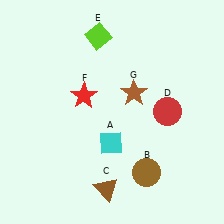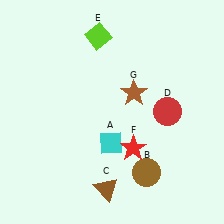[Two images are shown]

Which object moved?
The red star (F) moved down.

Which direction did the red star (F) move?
The red star (F) moved down.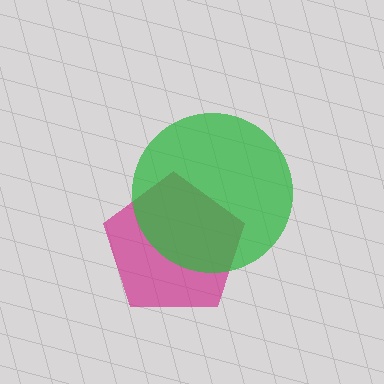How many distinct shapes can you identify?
There are 2 distinct shapes: a magenta pentagon, a green circle.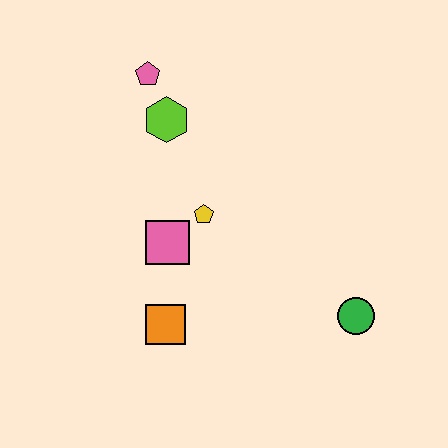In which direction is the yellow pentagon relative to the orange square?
The yellow pentagon is above the orange square.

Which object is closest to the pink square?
The yellow pentagon is closest to the pink square.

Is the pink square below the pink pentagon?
Yes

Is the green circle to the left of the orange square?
No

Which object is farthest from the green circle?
The pink pentagon is farthest from the green circle.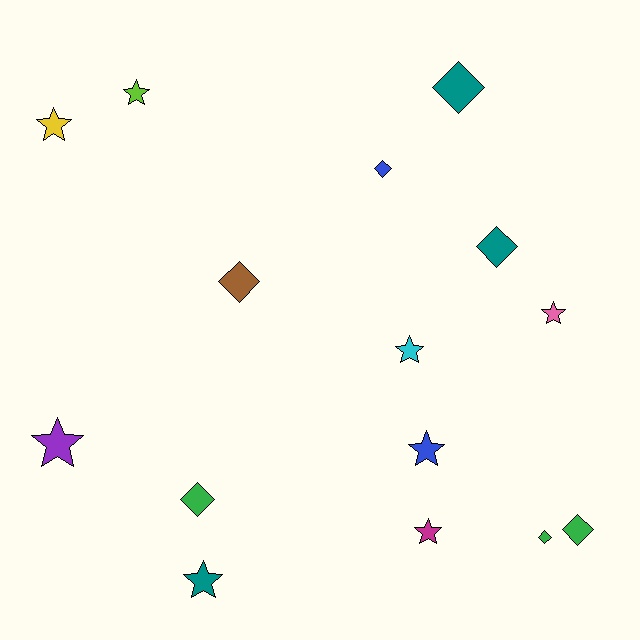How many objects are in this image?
There are 15 objects.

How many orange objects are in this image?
There are no orange objects.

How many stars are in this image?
There are 8 stars.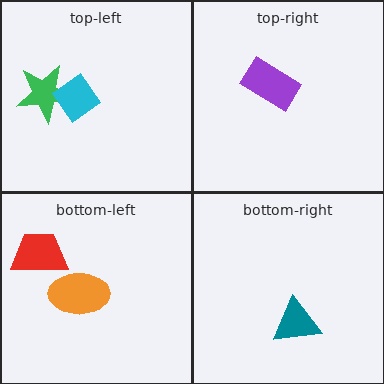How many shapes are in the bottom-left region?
2.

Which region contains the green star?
The top-left region.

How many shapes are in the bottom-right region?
1.